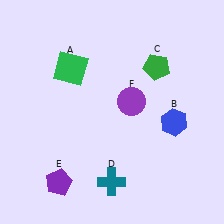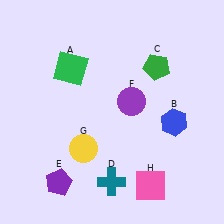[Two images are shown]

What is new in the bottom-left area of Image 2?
A yellow circle (G) was added in the bottom-left area of Image 2.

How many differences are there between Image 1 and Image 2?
There are 2 differences between the two images.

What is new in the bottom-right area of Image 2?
A pink square (H) was added in the bottom-right area of Image 2.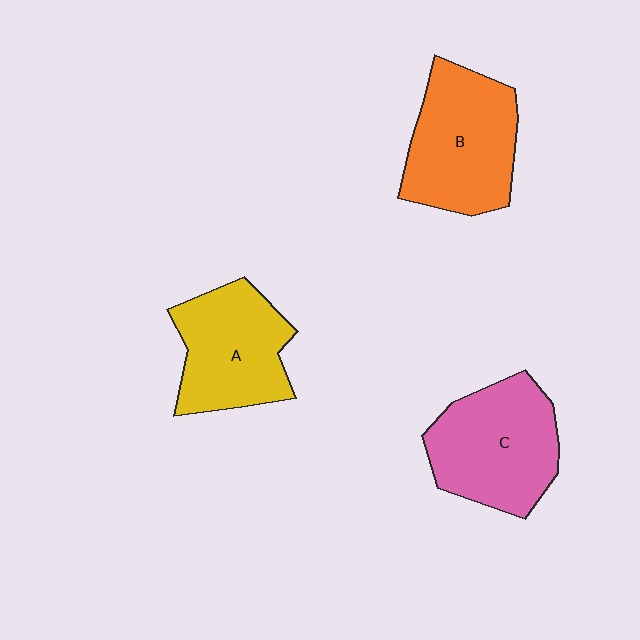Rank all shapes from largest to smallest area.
From largest to smallest: B (orange), C (pink), A (yellow).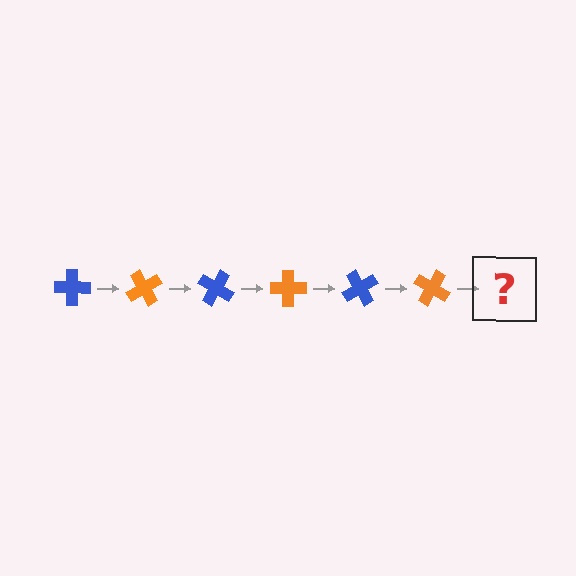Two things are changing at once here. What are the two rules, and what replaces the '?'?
The two rules are that it rotates 60 degrees each step and the color cycles through blue and orange. The '?' should be a blue cross, rotated 360 degrees from the start.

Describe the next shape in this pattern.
It should be a blue cross, rotated 360 degrees from the start.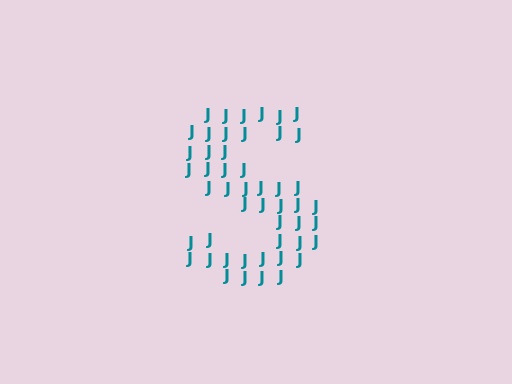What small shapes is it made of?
It is made of small letter J's.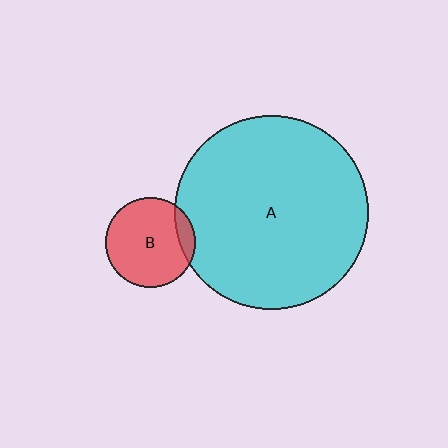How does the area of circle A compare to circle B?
Approximately 4.7 times.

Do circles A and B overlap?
Yes.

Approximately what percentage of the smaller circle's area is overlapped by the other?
Approximately 10%.